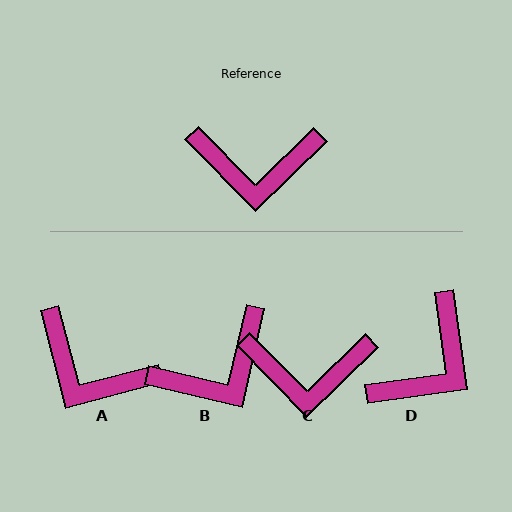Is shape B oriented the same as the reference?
No, it is off by about 33 degrees.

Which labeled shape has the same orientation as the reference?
C.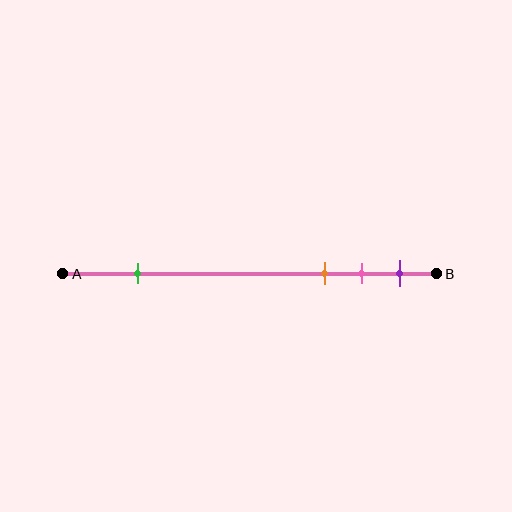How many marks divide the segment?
There are 4 marks dividing the segment.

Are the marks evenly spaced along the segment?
No, the marks are not evenly spaced.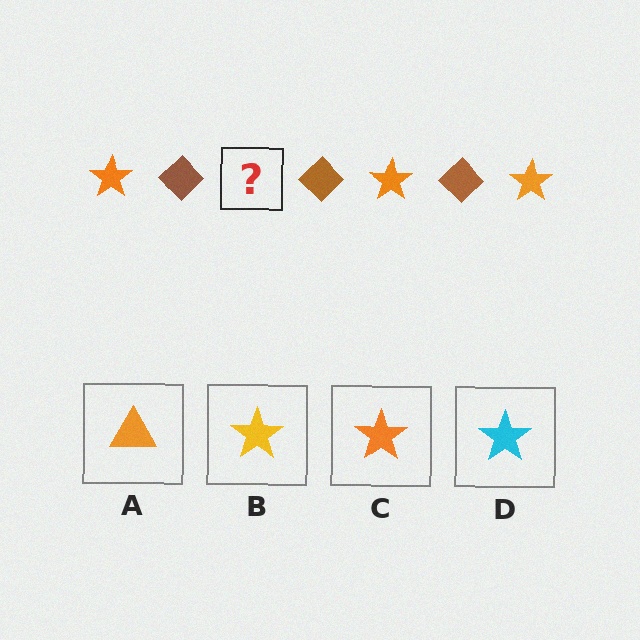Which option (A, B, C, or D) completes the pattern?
C.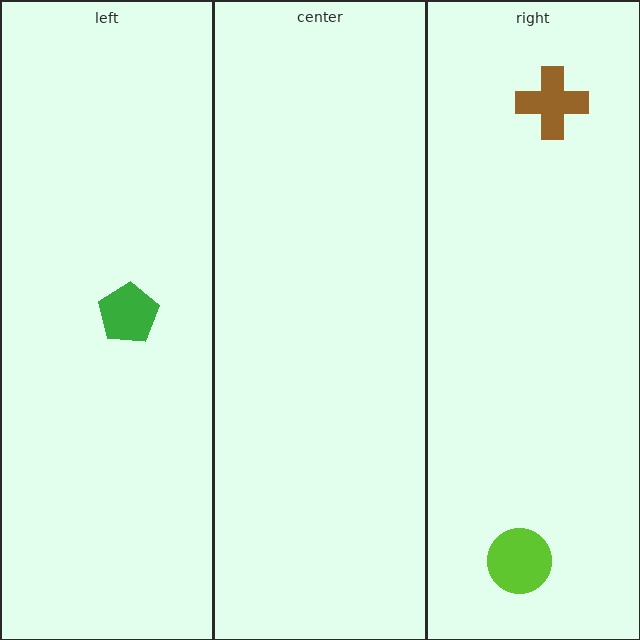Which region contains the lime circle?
The right region.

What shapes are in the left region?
The green pentagon.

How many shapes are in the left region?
1.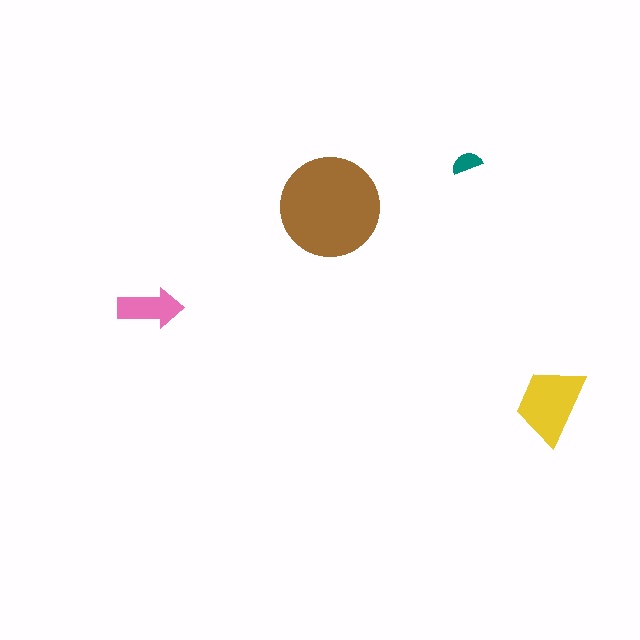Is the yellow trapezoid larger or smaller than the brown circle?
Smaller.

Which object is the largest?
The brown circle.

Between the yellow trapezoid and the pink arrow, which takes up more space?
The yellow trapezoid.